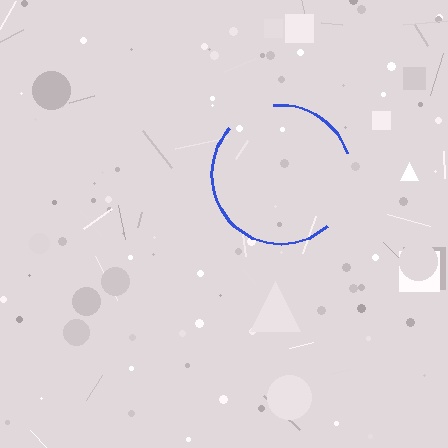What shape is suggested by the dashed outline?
The dashed outline suggests a circle.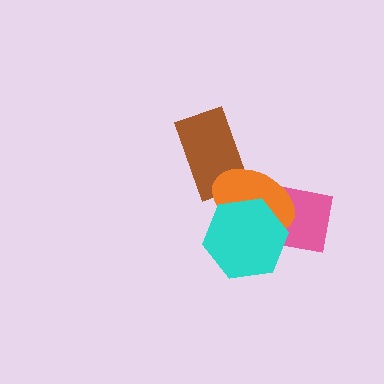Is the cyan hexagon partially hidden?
No, no other shape covers it.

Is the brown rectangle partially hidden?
Yes, it is partially covered by another shape.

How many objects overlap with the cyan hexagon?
2 objects overlap with the cyan hexagon.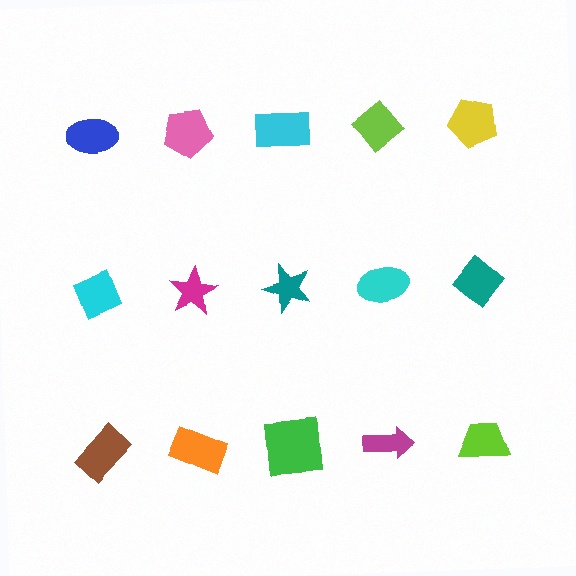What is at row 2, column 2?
A magenta star.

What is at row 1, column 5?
A yellow pentagon.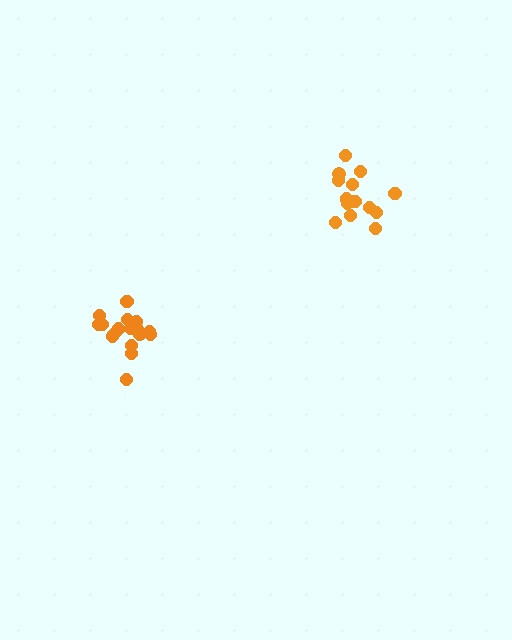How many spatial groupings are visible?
There are 2 spatial groupings.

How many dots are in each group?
Group 1: 19 dots, Group 2: 14 dots (33 total).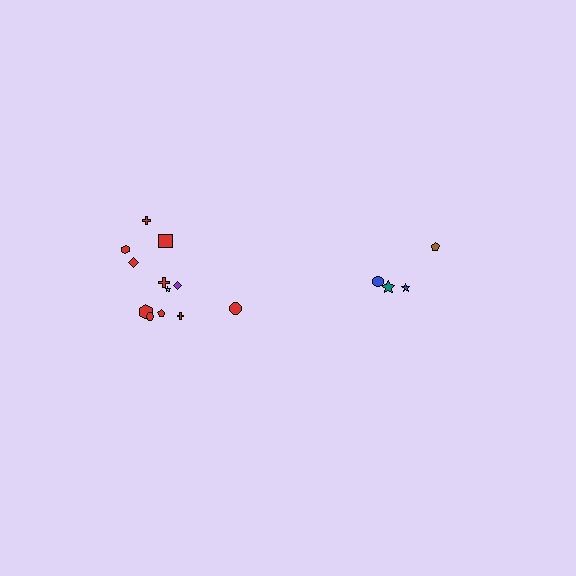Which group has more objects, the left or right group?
The left group.